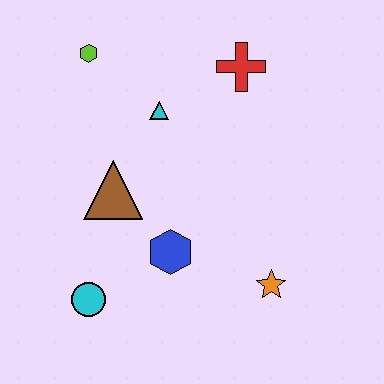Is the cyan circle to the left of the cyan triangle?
Yes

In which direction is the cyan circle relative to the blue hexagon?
The cyan circle is to the left of the blue hexagon.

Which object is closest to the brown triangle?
The blue hexagon is closest to the brown triangle.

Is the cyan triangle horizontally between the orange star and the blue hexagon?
No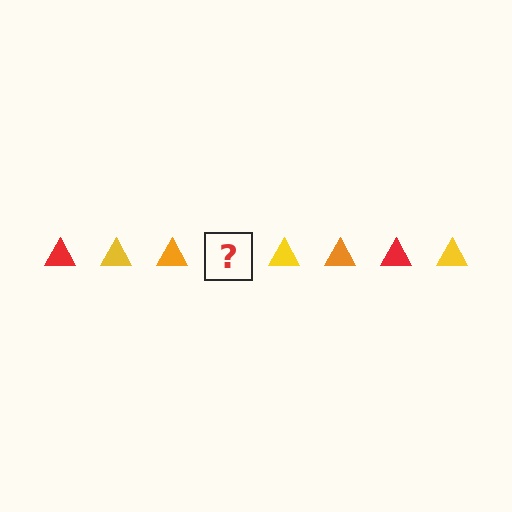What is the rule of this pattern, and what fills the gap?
The rule is that the pattern cycles through red, yellow, orange triangles. The gap should be filled with a red triangle.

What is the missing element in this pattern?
The missing element is a red triangle.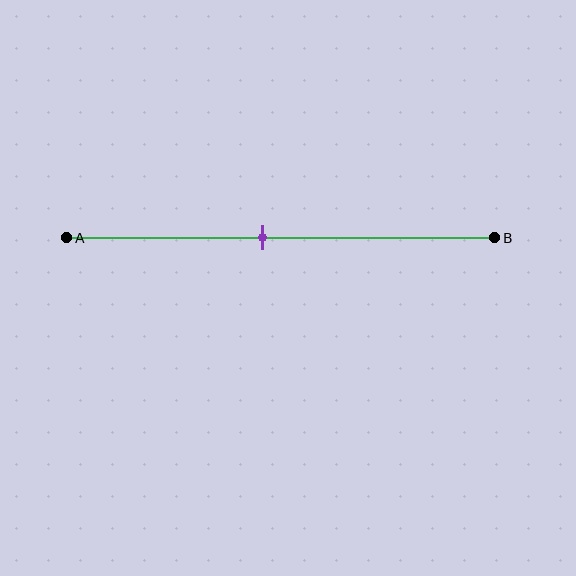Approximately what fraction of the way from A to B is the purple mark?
The purple mark is approximately 45% of the way from A to B.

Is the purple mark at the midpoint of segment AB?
No, the mark is at about 45% from A, not at the 50% midpoint.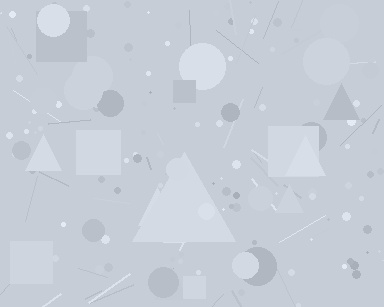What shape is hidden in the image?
A triangle is hidden in the image.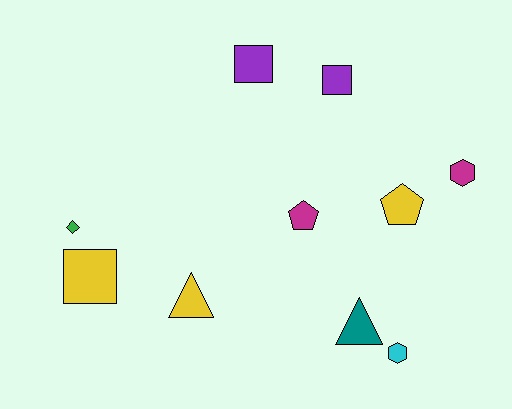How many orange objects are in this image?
There are no orange objects.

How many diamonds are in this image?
There is 1 diamond.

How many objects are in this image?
There are 10 objects.